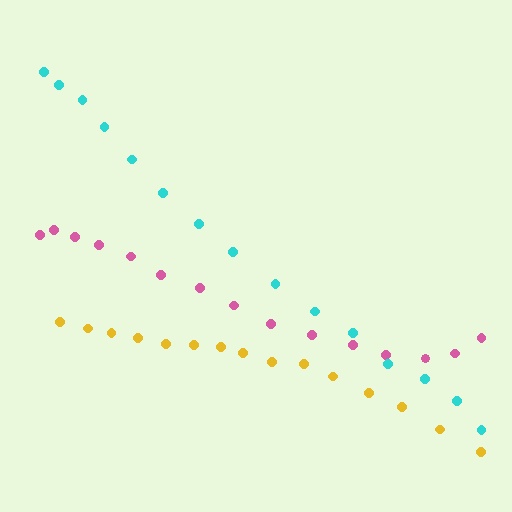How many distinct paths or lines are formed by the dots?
There are 3 distinct paths.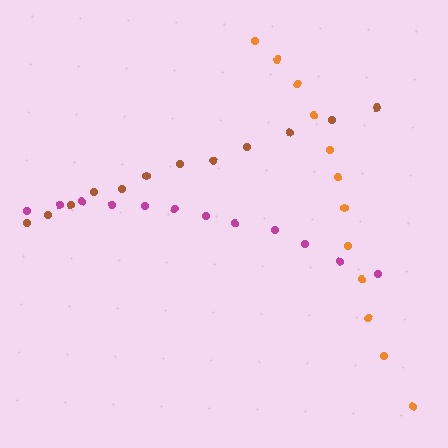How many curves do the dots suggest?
There are 3 distinct paths.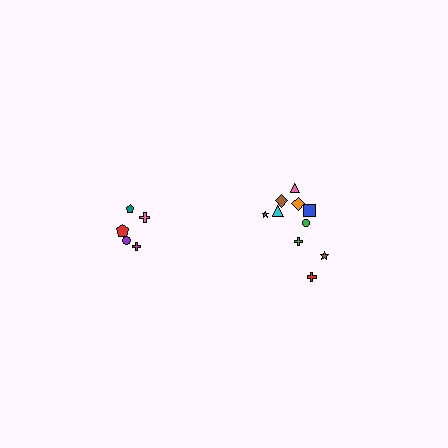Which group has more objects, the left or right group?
The right group.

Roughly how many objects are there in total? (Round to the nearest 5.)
Roughly 15 objects in total.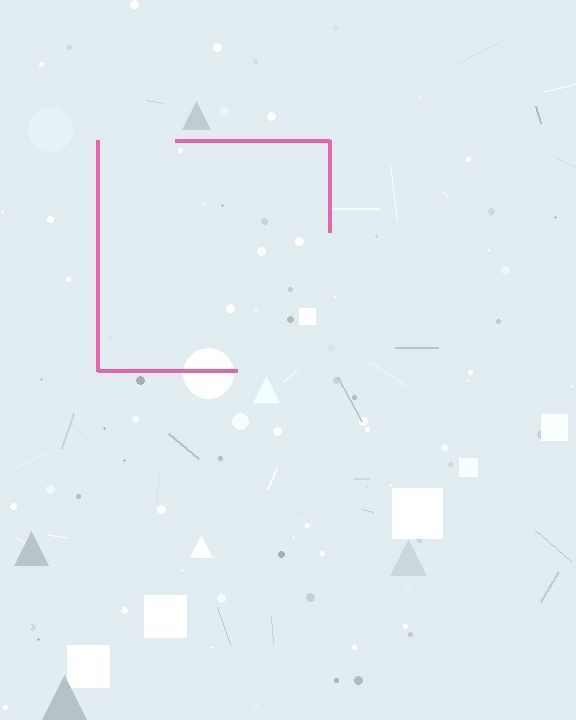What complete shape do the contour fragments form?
The contour fragments form a square.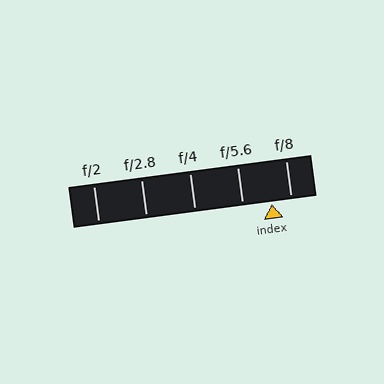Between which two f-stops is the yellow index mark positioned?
The index mark is between f/5.6 and f/8.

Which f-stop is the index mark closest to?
The index mark is closest to f/8.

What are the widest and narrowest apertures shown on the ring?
The widest aperture shown is f/2 and the narrowest is f/8.